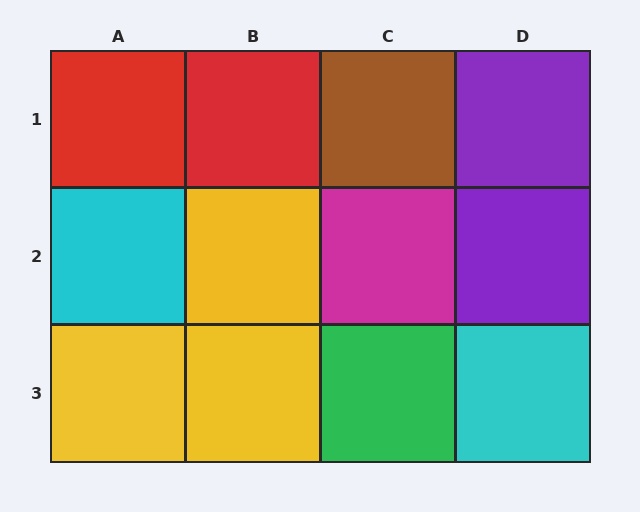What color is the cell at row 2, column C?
Magenta.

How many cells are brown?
1 cell is brown.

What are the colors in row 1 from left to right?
Red, red, brown, purple.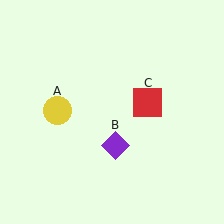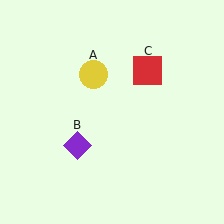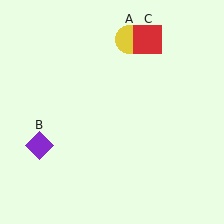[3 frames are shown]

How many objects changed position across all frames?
3 objects changed position: yellow circle (object A), purple diamond (object B), red square (object C).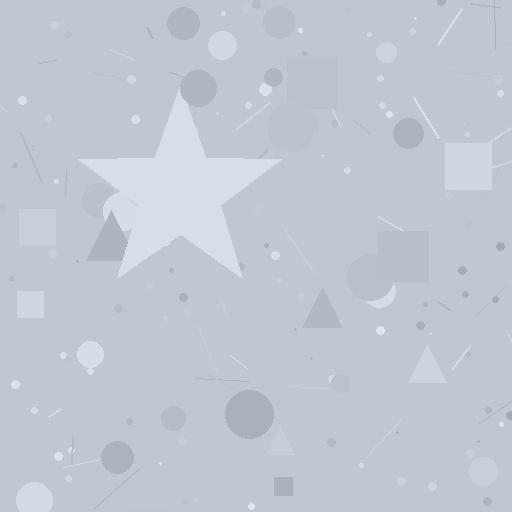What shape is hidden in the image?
A star is hidden in the image.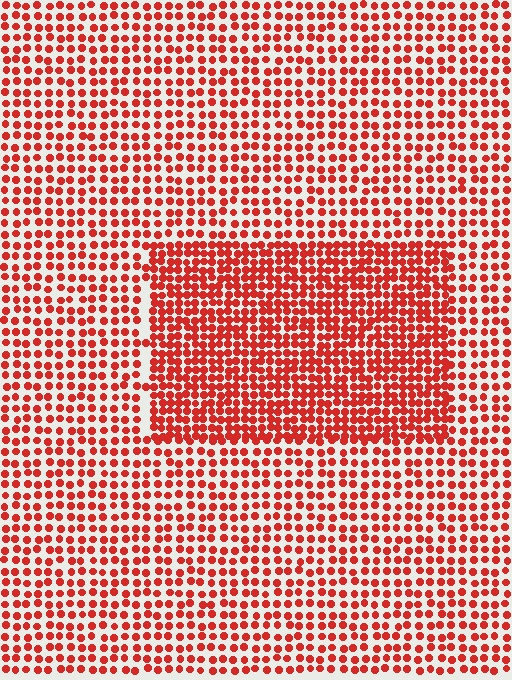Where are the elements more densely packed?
The elements are more densely packed inside the rectangle boundary.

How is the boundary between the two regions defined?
The boundary is defined by a change in element density (approximately 1.7x ratio). All elements are the same color, size, and shape.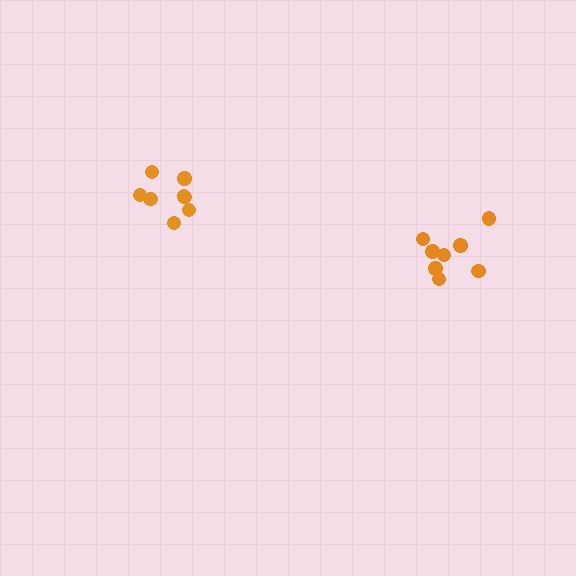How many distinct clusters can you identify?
There are 2 distinct clusters.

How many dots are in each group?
Group 1: 8 dots, Group 2: 8 dots (16 total).